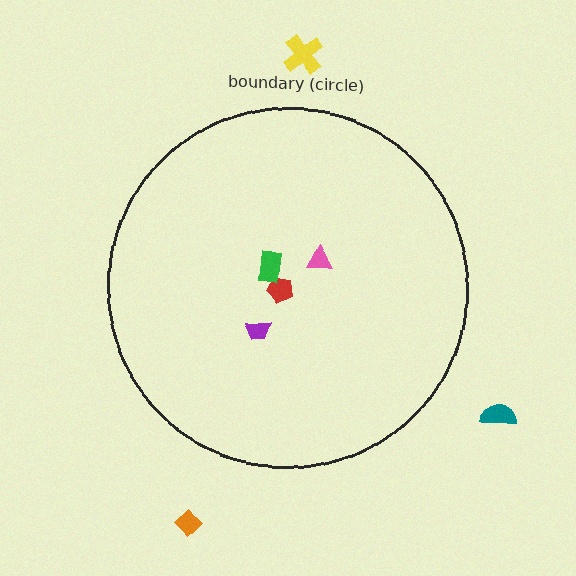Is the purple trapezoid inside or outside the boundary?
Inside.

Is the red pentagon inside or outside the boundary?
Inside.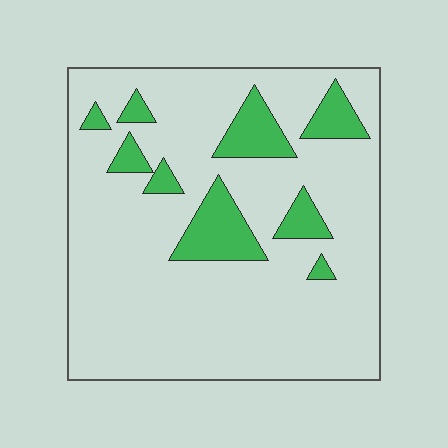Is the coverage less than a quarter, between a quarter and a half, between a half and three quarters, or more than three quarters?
Less than a quarter.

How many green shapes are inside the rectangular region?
9.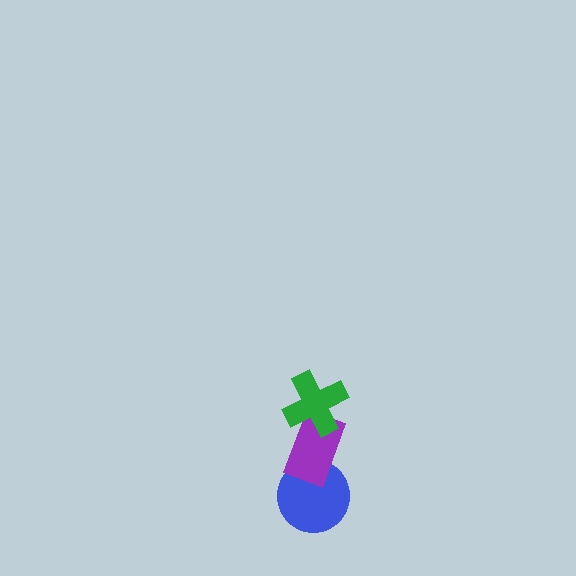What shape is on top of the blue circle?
The purple rectangle is on top of the blue circle.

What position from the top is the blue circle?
The blue circle is 3rd from the top.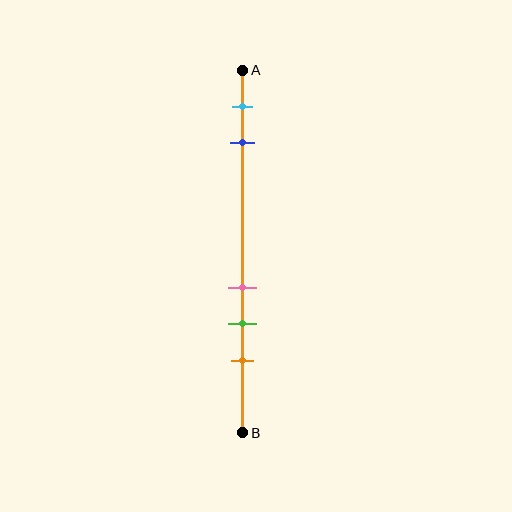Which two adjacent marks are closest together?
The pink and green marks are the closest adjacent pair.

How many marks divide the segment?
There are 5 marks dividing the segment.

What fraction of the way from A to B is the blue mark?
The blue mark is approximately 20% (0.2) of the way from A to B.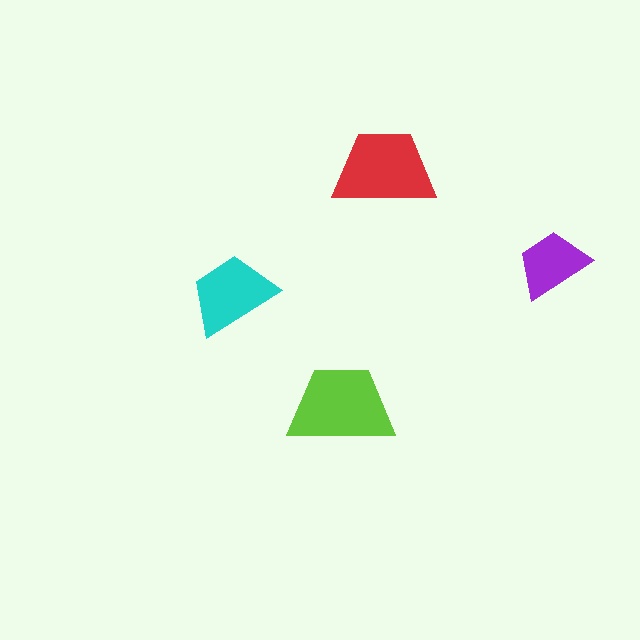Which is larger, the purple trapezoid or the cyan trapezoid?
The cyan one.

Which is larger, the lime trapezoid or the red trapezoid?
The lime one.